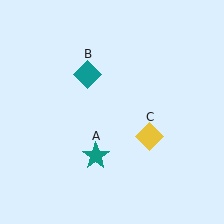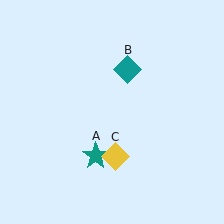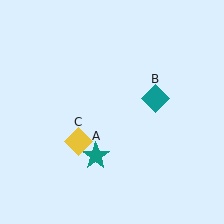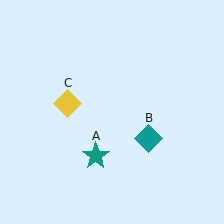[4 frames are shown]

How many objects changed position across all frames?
2 objects changed position: teal diamond (object B), yellow diamond (object C).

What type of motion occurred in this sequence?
The teal diamond (object B), yellow diamond (object C) rotated clockwise around the center of the scene.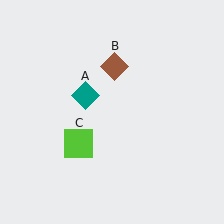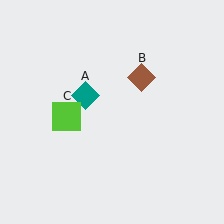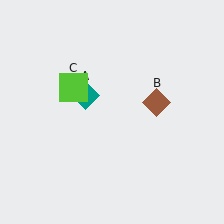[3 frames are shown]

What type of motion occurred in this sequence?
The brown diamond (object B), lime square (object C) rotated clockwise around the center of the scene.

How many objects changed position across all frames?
2 objects changed position: brown diamond (object B), lime square (object C).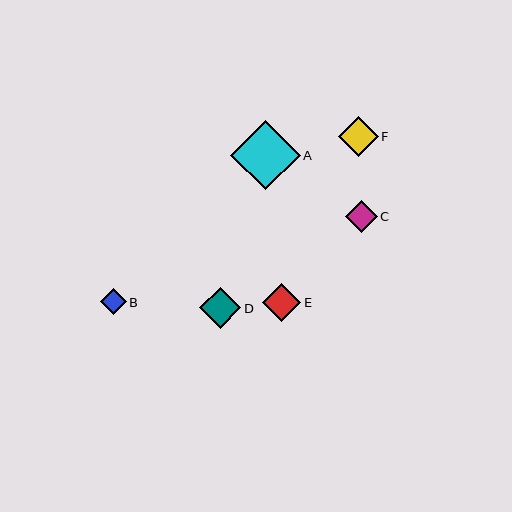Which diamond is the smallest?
Diamond B is the smallest with a size of approximately 26 pixels.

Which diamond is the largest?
Diamond A is the largest with a size of approximately 69 pixels.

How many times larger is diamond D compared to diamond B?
Diamond D is approximately 1.6 times the size of diamond B.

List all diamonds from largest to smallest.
From largest to smallest: A, D, F, E, C, B.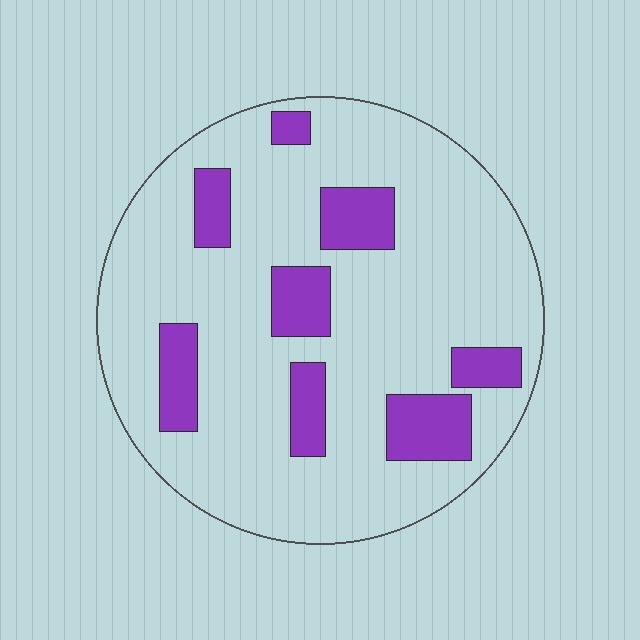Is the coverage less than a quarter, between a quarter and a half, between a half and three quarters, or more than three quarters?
Less than a quarter.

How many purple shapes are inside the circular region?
8.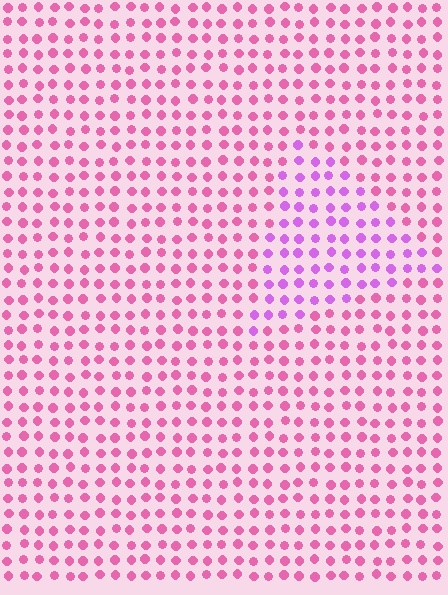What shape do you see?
I see a triangle.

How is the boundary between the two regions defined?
The boundary is defined purely by a slight shift in hue (about 36 degrees). Spacing, size, and orientation are identical on both sides.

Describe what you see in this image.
The image is filled with small pink elements in a uniform arrangement. A triangle-shaped region is visible where the elements are tinted to a slightly different hue, forming a subtle color boundary.